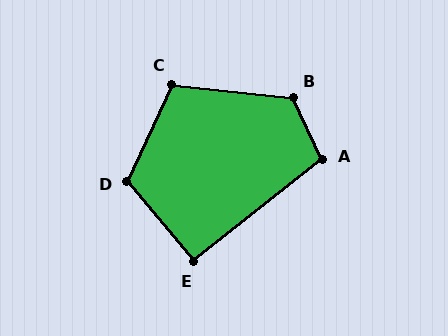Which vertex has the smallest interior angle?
E, at approximately 91 degrees.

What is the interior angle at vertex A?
Approximately 103 degrees (obtuse).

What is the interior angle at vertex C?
Approximately 109 degrees (obtuse).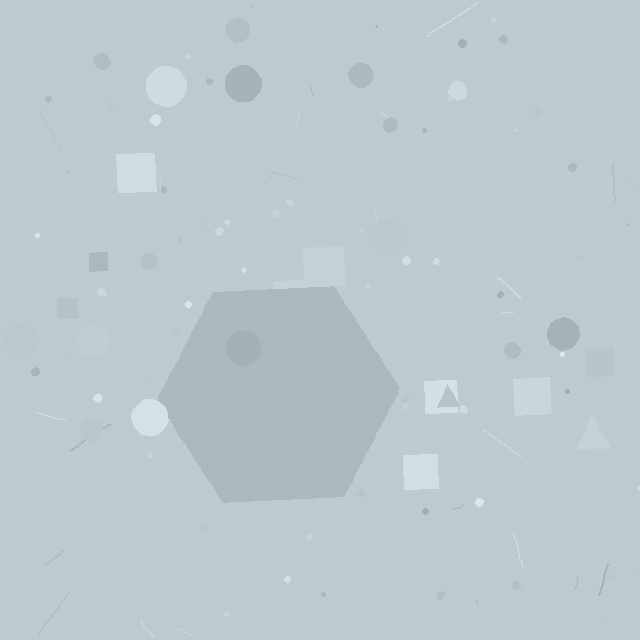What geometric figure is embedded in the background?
A hexagon is embedded in the background.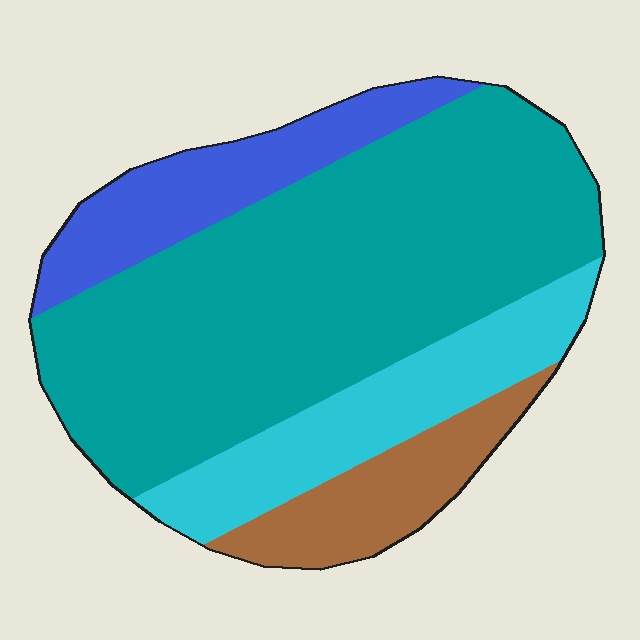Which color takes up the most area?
Teal, at roughly 55%.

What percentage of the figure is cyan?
Cyan covers 17% of the figure.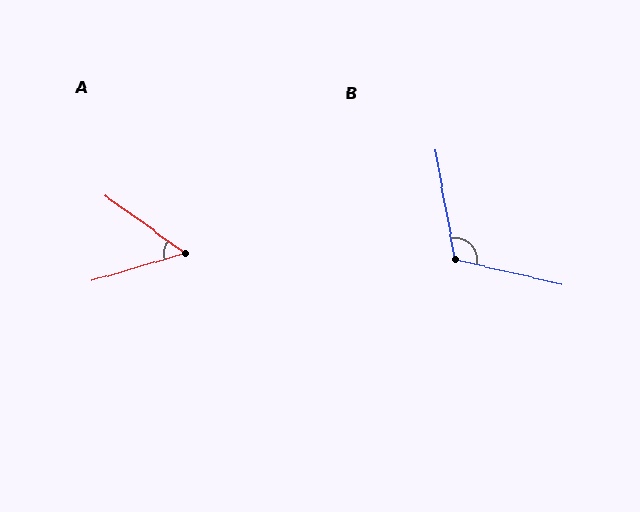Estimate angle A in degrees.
Approximately 52 degrees.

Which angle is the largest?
B, at approximately 113 degrees.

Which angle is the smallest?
A, at approximately 52 degrees.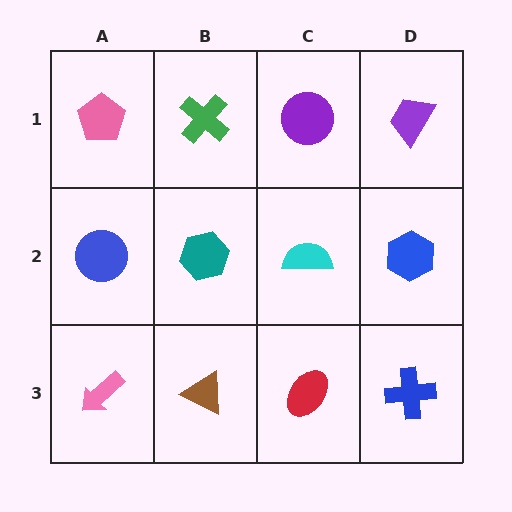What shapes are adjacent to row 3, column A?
A blue circle (row 2, column A), a brown triangle (row 3, column B).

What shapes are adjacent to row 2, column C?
A purple circle (row 1, column C), a red ellipse (row 3, column C), a teal hexagon (row 2, column B), a blue hexagon (row 2, column D).